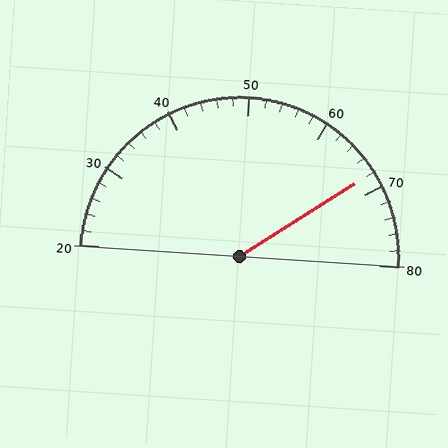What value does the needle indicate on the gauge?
The needle indicates approximately 68.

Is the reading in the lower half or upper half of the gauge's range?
The reading is in the upper half of the range (20 to 80).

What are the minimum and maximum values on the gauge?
The gauge ranges from 20 to 80.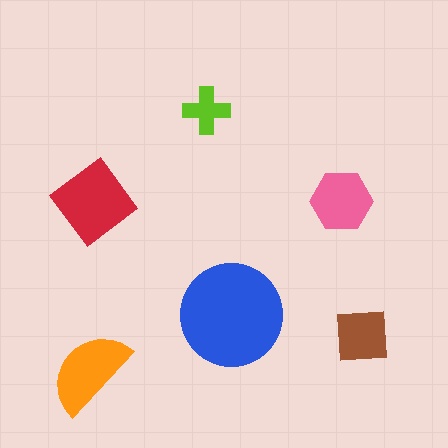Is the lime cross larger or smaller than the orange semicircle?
Smaller.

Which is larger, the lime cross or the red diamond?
The red diamond.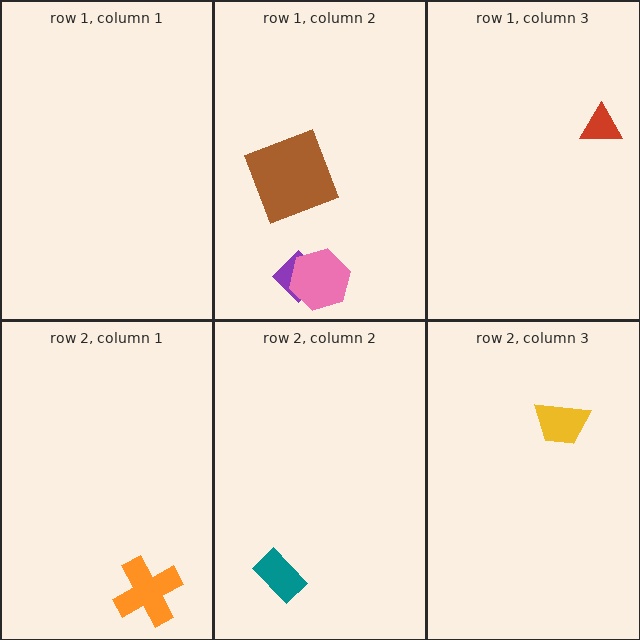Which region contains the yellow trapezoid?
The row 2, column 3 region.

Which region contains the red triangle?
The row 1, column 3 region.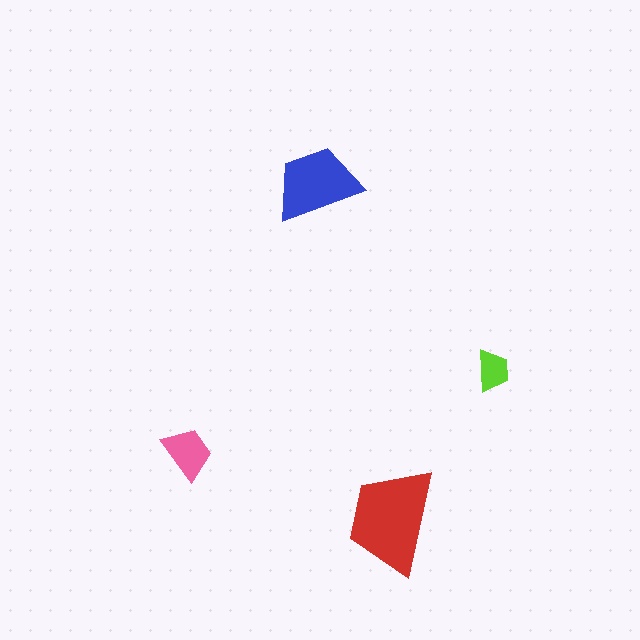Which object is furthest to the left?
The pink trapezoid is leftmost.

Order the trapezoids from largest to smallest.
the red one, the blue one, the pink one, the lime one.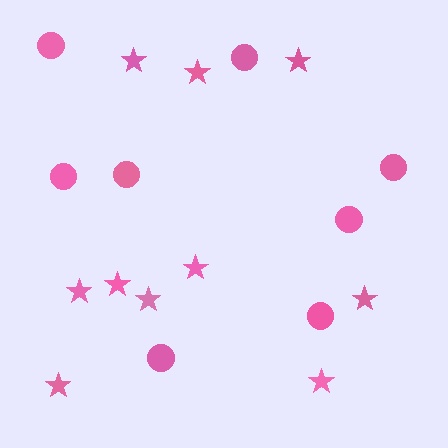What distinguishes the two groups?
There are 2 groups: one group of circles (8) and one group of stars (10).